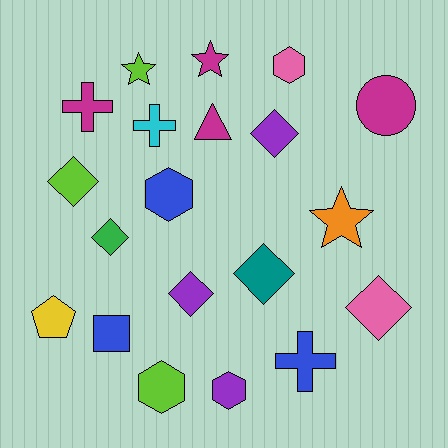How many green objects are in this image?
There is 1 green object.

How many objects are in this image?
There are 20 objects.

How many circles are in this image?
There is 1 circle.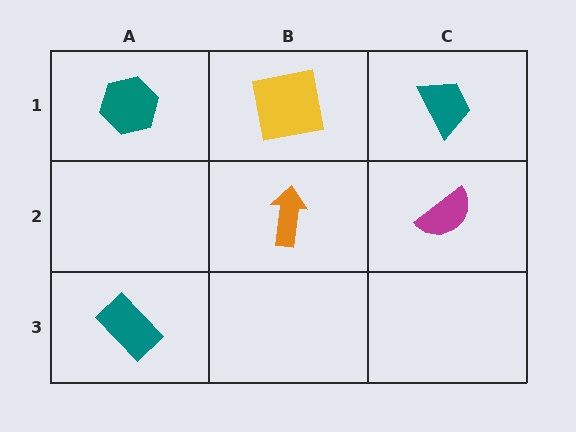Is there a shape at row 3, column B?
No, that cell is empty.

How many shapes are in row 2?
2 shapes.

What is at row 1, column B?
A yellow square.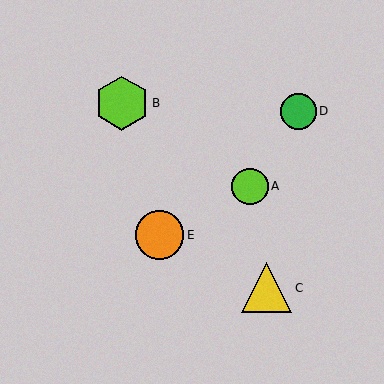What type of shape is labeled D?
Shape D is a green circle.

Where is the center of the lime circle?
The center of the lime circle is at (250, 186).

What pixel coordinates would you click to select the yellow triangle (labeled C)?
Click at (266, 288) to select the yellow triangle C.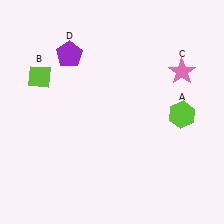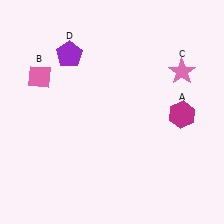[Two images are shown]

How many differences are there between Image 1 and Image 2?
There are 2 differences between the two images.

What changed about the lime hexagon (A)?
In Image 1, A is lime. In Image 2, it changed to magenta.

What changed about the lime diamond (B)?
In Image 1, B is lime. In Image 2, it changed to pink.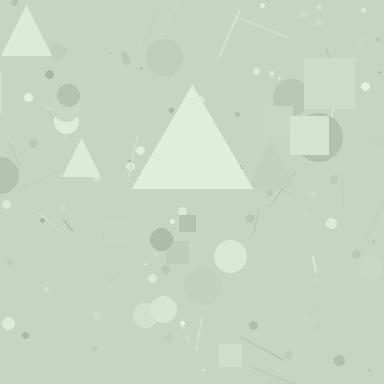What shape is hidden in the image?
A triangle is hidden in the image.